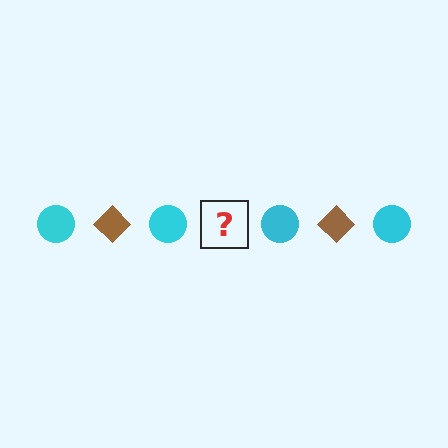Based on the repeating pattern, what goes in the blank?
The blank should be a brown diamond.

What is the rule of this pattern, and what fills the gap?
The rule is that the pattern alternates between cyan circle and brown diamond. The gap should be filled with a brown diamond.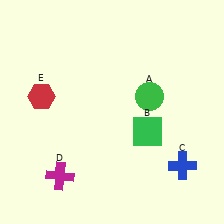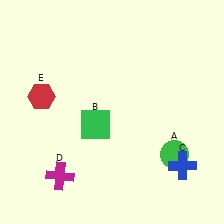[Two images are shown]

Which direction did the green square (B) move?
The green square (B) moved left.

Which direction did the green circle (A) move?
The green circle (A) moved down.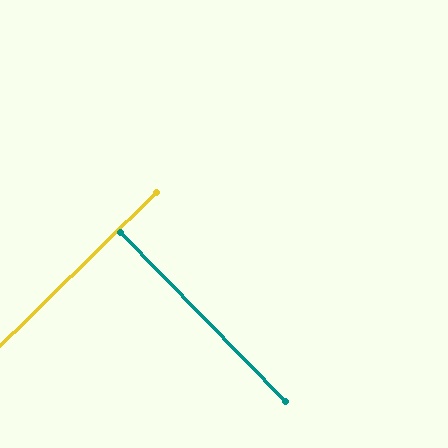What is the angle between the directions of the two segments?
Approximately 90 degrees.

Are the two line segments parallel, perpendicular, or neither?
Perpendicular — they meet at approximately 90°.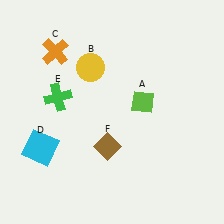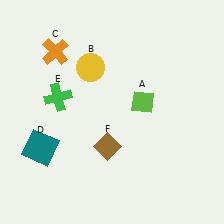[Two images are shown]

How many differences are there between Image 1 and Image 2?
There is 1 difference between the two images.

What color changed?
The square (D) changed from cyan in Image 1 to teal in Image 2.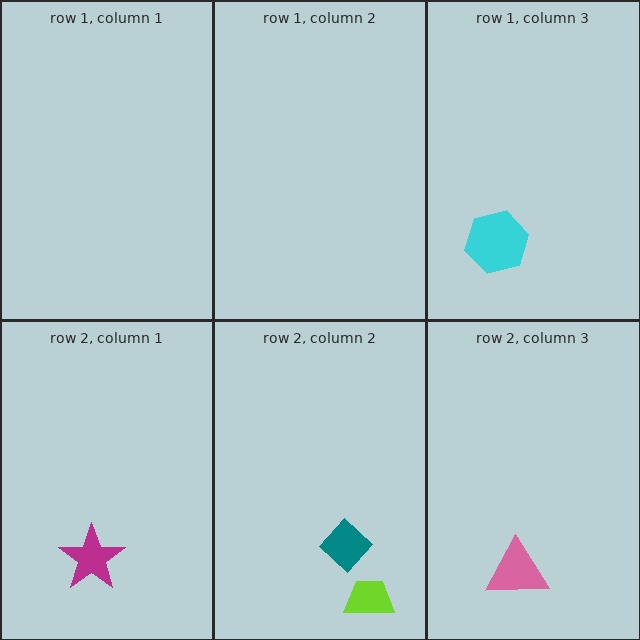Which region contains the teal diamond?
The row 2, column 2 region.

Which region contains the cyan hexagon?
The row 1, column 3 region.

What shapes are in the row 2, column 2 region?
The teal diamond, the lime trapezoid.